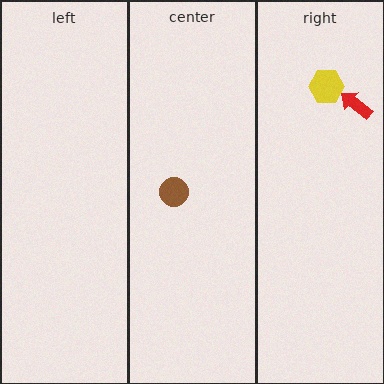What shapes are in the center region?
The brown circle.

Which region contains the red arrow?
The right region.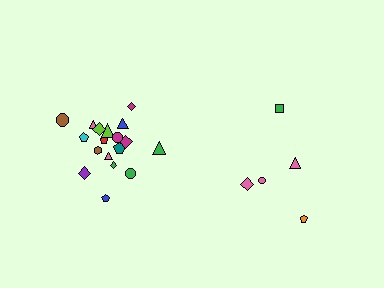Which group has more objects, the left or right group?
The left group.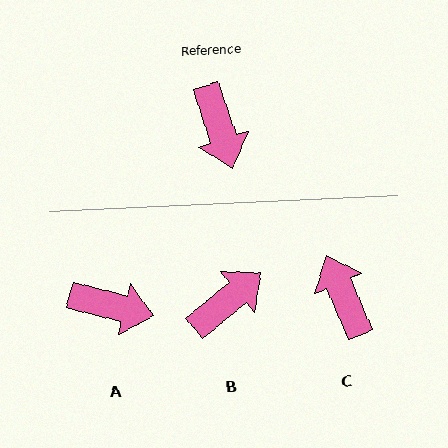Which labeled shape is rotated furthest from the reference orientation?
C, about 174 degrees away.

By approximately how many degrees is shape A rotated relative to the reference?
Approximately 58 degrees counter-clockwise.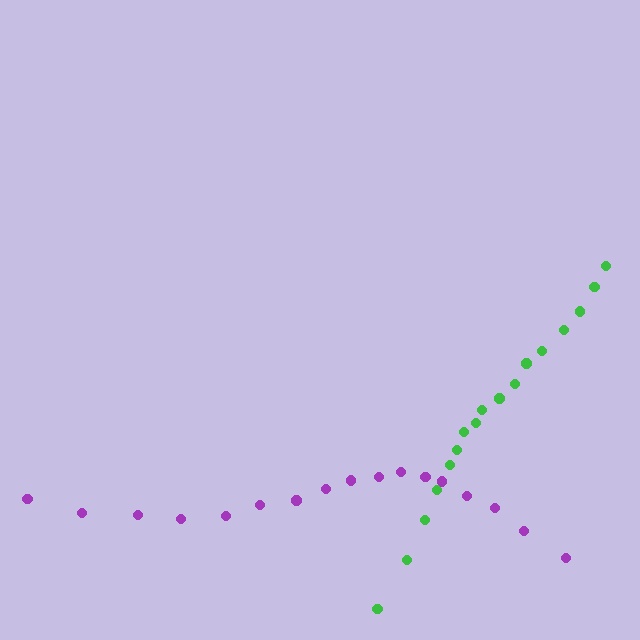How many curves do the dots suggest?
There are 2 distinct paths.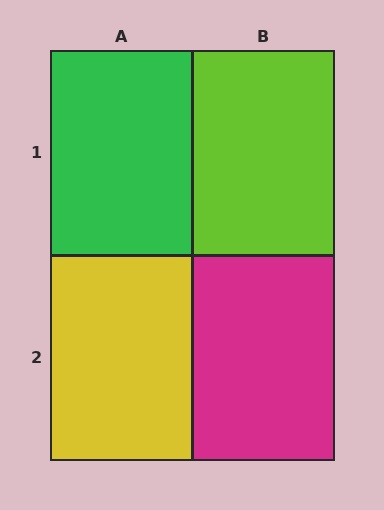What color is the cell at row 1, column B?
Lime.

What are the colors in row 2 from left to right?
Yellow, magenta.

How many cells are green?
1 cell is green.